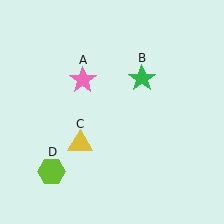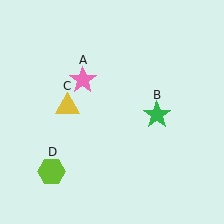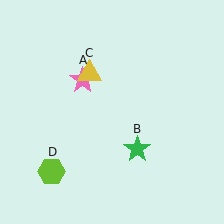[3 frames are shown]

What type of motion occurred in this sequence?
The green star (object B), yellow triangle (object C) rotated clockwise around the center of the scene.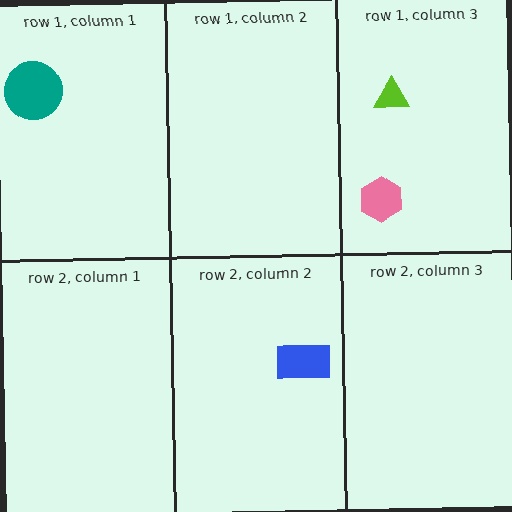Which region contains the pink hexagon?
The row 1, column 3 region.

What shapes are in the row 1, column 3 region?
The lime triangle, the pink hexagon.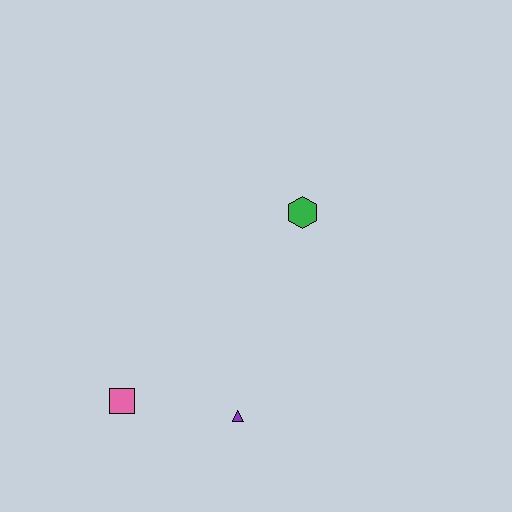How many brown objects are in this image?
There are no brown objects.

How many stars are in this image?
There are no stars.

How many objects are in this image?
There are 3 objects.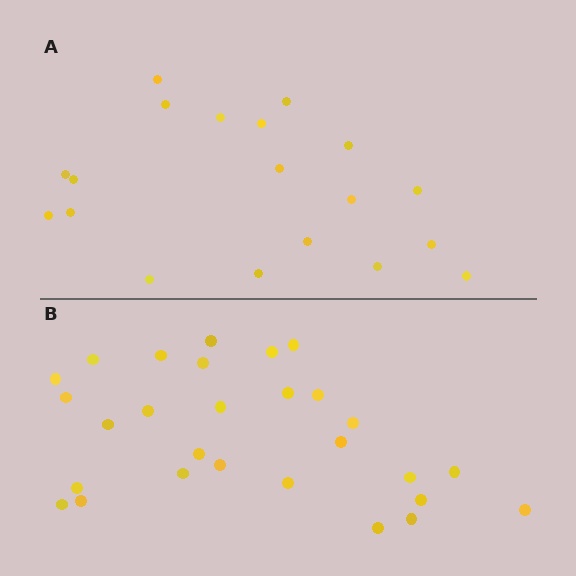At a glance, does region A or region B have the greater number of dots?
Region B (the bottom region) has more dots.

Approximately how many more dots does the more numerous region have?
Region B has roughly 8 or so more dots than region A.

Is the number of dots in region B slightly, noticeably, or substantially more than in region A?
Region B has substantially more. The ratio is roughly 1.5 to 1.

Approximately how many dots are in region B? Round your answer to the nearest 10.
About 30 dots. (The exact count is 28, which rounds to 30.)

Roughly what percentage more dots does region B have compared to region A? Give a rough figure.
About 45% more.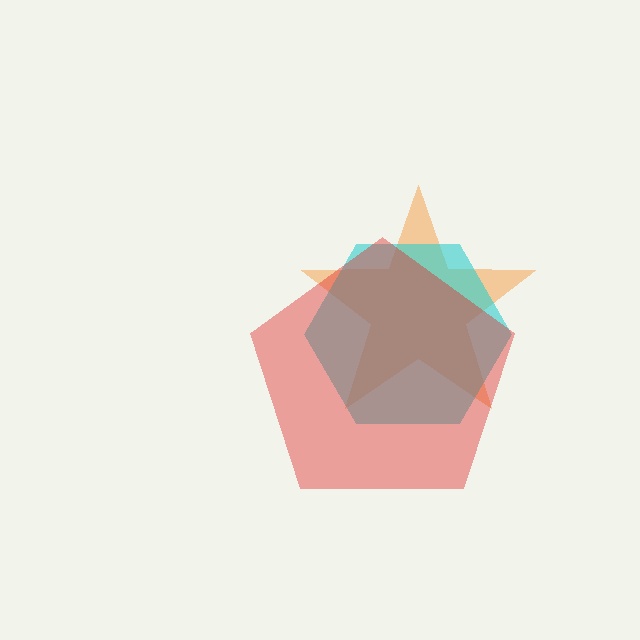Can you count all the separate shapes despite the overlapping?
Yes, there are 3 separate shapes.